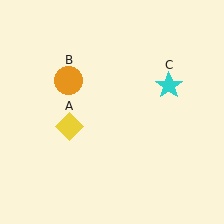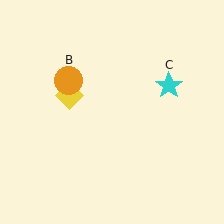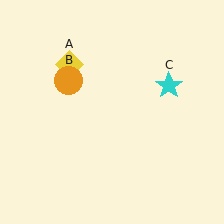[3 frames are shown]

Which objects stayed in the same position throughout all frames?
Orange circle (object B) and cyan star (object C) remained stationary.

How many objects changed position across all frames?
1 object changed position: yellow diamond (object A).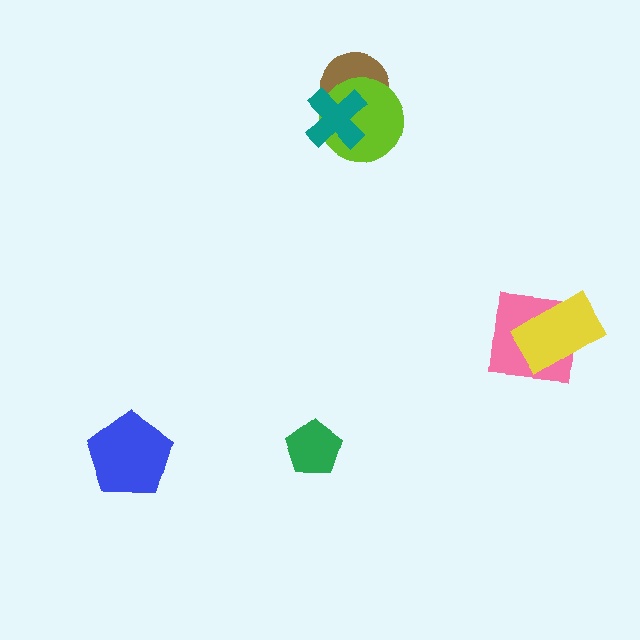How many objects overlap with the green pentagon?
0 objects overlap with the green pentagon.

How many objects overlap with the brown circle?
2 objects overlap with the brown circle.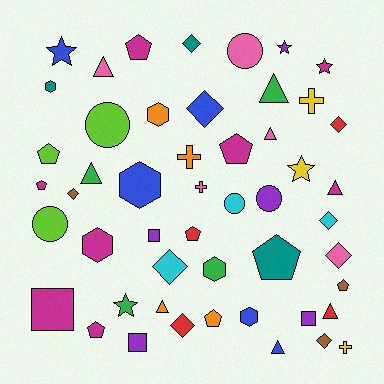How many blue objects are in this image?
There are 5 blue objects.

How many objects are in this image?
There are 50 objects.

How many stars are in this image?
There are 5 stars.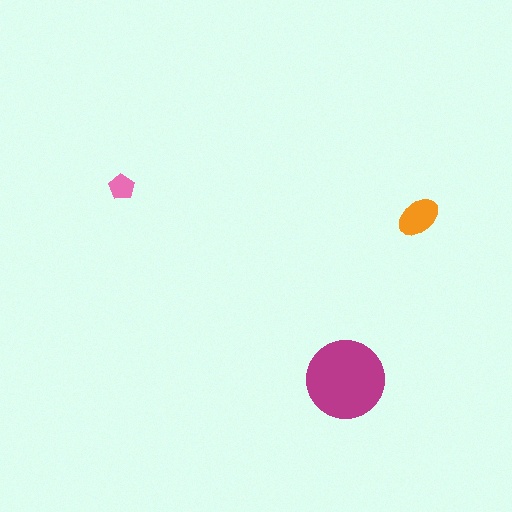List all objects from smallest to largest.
The pink pentagon, the orange ellipse, the magenta circle.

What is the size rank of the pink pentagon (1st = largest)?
3rd.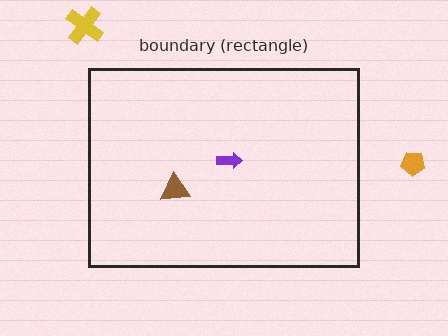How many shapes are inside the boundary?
2 inside, 2 outside.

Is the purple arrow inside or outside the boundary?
Inside.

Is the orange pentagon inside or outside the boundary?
Outside.